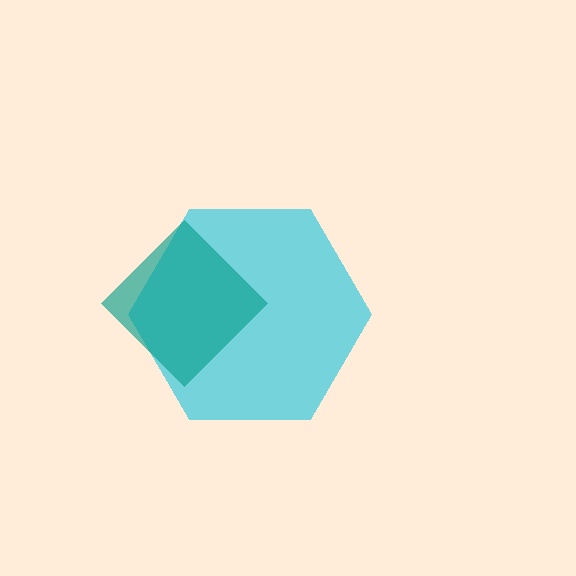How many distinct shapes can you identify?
There are 2 distinct shapes: a cyan hexagon, a teal diamond.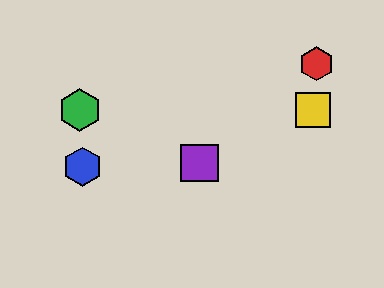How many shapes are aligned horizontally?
2 shapes (the green hexagon, the yellow square) are aligned horizontally.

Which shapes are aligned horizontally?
The green hexagon, the yellow square are aligned horizontally.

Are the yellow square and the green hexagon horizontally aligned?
Yes, both are at y≈110.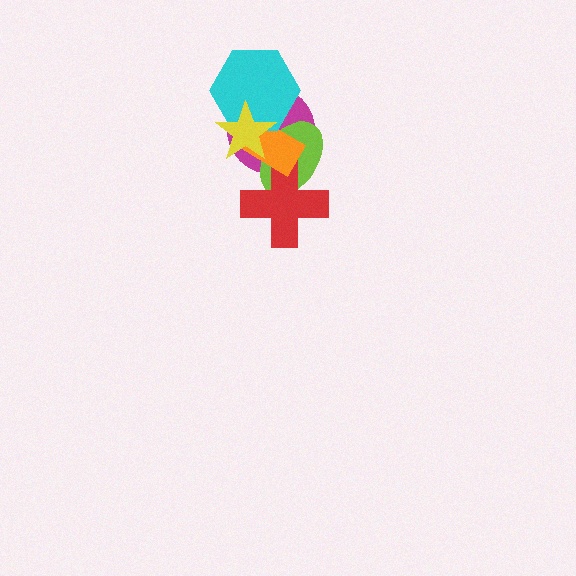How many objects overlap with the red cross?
3 objects overlap with the red cross.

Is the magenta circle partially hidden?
Yes, it is partially covered by another shape.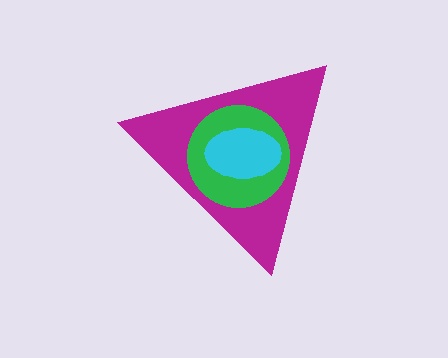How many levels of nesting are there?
3.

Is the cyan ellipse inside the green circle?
Yes.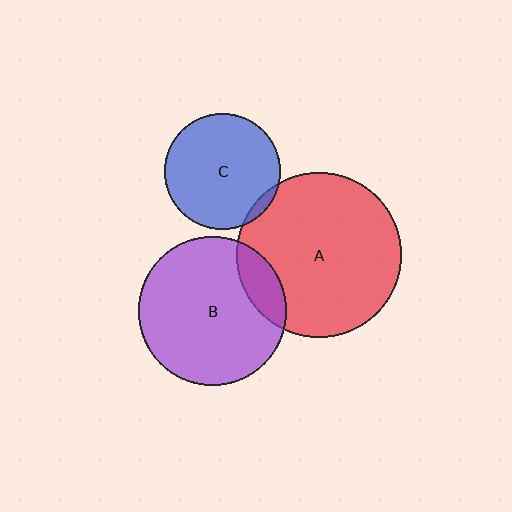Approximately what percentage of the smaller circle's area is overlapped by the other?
Approximately 15%.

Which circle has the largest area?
Circle A (red).